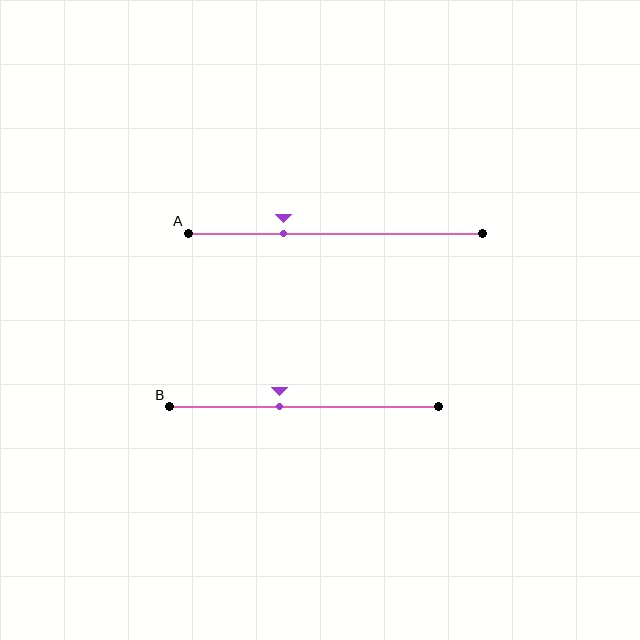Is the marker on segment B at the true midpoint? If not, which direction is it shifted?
No, the marker on segment B is shifted to the left by about 9% of the segment length.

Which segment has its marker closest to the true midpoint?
Segment B has its marker closest to the true midpoint.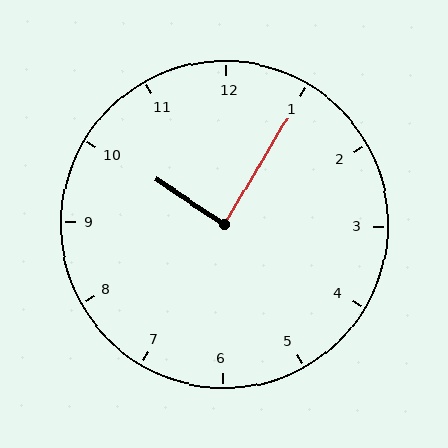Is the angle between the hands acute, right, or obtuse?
It is right.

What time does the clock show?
10:05.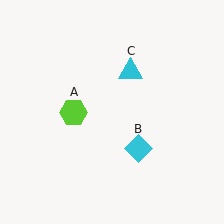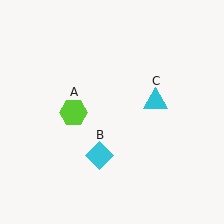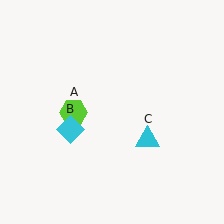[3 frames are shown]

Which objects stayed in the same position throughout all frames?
Lime hexagon (object A) remained stationary.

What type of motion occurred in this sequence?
The cyan diamond (object B), cyan triangle (object C) rotated clockwise around the center of the scene.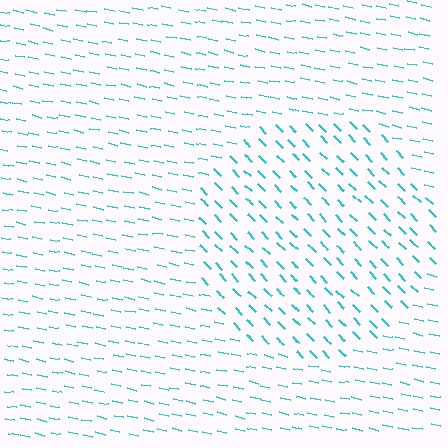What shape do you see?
I see a circle.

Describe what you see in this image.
The image is filled with small cyan line segments. A circle region in the image has lines oriented differently from the surrounding lines, creating a visible texture boundary.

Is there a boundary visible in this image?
Yes, there is a texture boundary formed by a change in line orientation.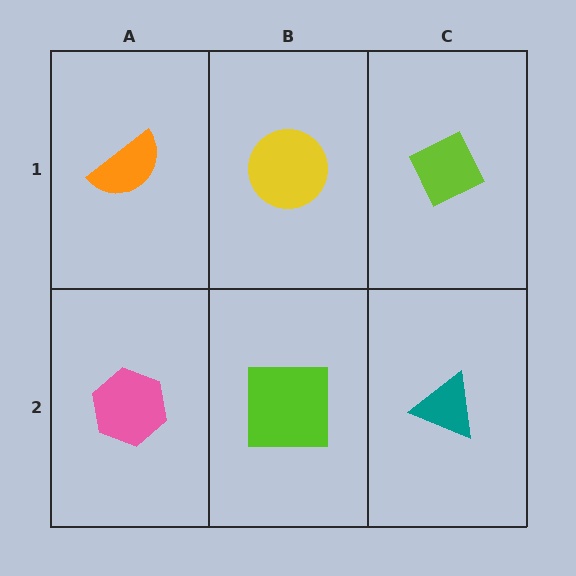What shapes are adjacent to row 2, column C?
A lime diamond (row 1, column C), a lime square (row 2, column B).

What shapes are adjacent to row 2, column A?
An orange semicircle (row 1, column A), a lime square (row 2, column B).